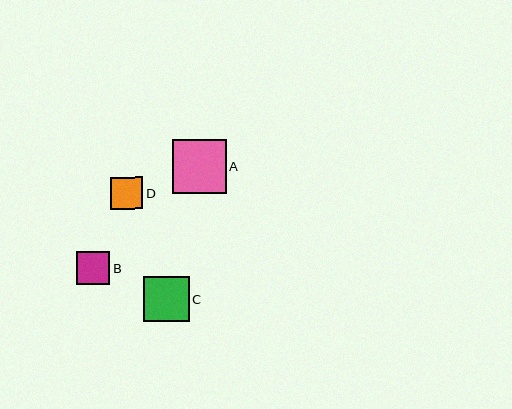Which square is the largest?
Square A is the largest with a size of approximately 54 pixels.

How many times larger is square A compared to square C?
Square A is approximately 1.2 times the size of square C.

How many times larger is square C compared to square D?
Square C is approximately 1.4 times the size of square D.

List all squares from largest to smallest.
From largest to smallest: A, C, B, D.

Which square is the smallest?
Square D is the smallest with a size of approximately 32 pixels.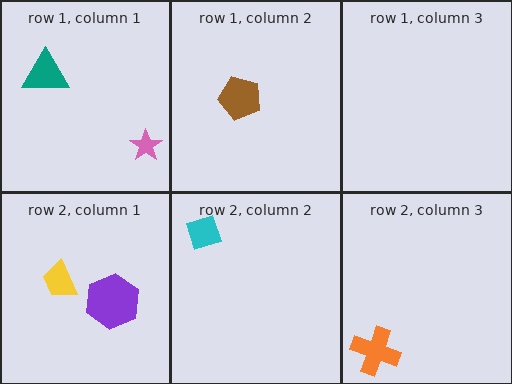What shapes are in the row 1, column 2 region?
The brown pentagon.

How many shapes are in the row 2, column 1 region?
2.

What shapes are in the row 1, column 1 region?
The pink star, the teal triangle.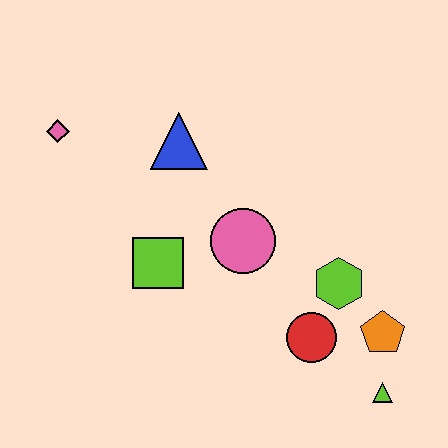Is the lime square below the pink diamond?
Yes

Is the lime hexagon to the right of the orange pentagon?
No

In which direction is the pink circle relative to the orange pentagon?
The pink circle is to the left of the orange pentagon.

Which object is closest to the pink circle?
The lime square is closest to the pink circle.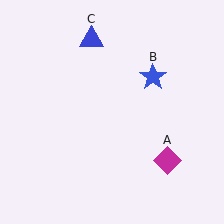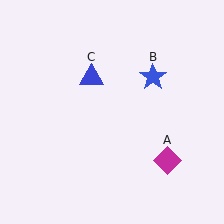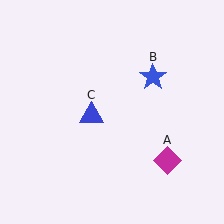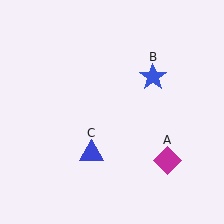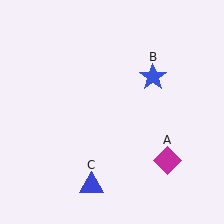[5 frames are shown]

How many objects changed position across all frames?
1 object changed position: blue triangle (object C).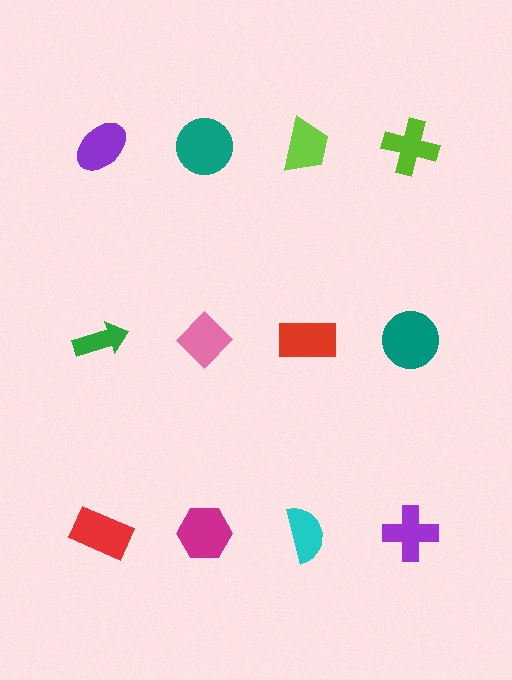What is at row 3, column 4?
A purple cross.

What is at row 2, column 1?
A green arrow.